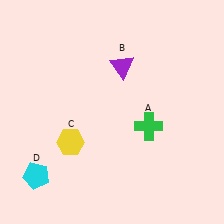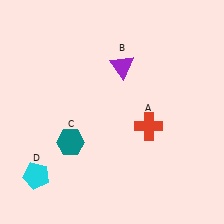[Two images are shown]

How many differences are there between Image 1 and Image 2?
There are 2 differences between the two images.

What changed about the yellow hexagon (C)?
In Image 1, C is yellow. In Image 2, it changed to teal.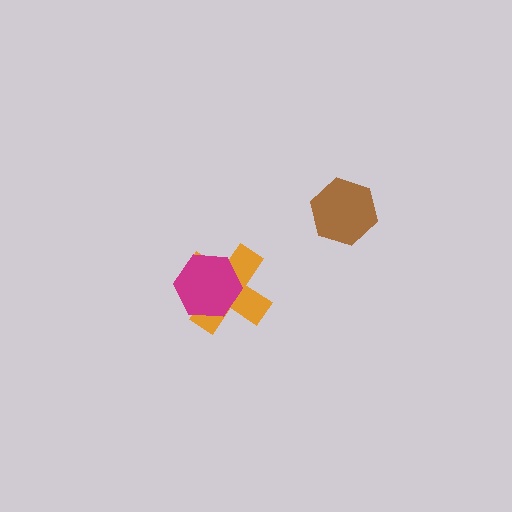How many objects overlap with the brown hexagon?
0 objects overlap with the brown hexagon.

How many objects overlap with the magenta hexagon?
1 object overlaps with the magenta hexagon.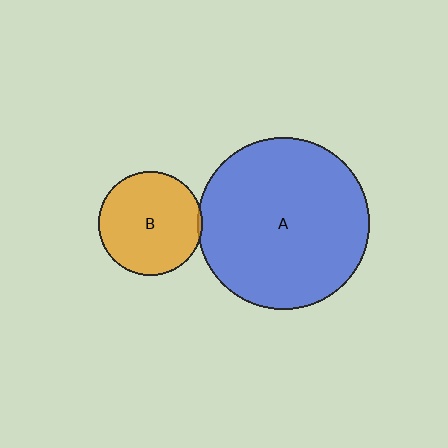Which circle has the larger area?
Circle A (blue).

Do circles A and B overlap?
Yes.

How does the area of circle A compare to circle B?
Approximately 2.7 times.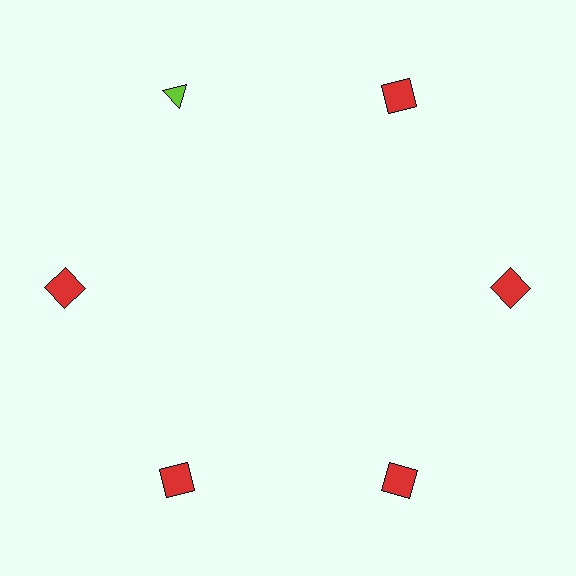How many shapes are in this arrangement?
There are 6 shapes arranged in a ring pattern.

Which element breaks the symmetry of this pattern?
The lime triangle at roughly the 11 o'clock position breaks the symmetry. All other shapes are red squares.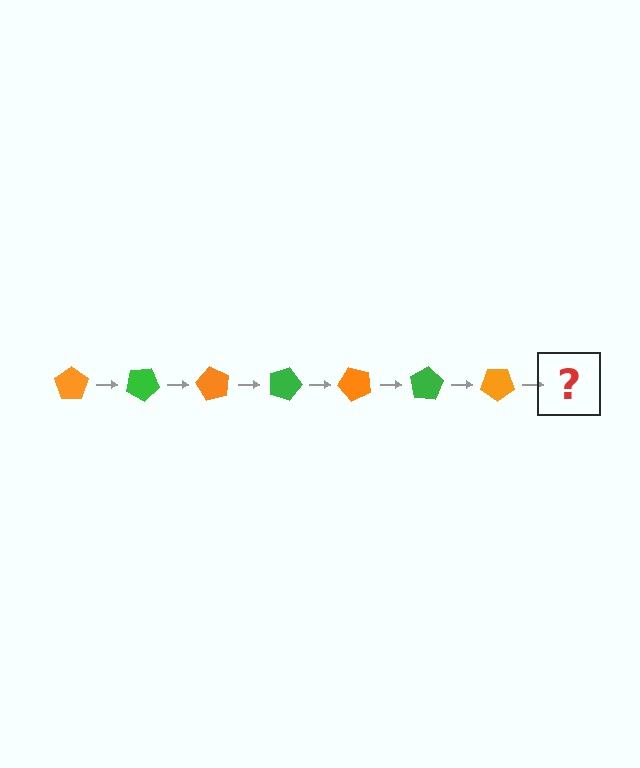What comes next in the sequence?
The next element should be a green pentagon, rotated 210 degrees from the start.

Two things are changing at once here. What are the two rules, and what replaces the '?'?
The two rules are that it rotates 30 degrees each step and the color cycles through orange and green. The '?' should be a green pentagon, rotated 210 degrees from the start.